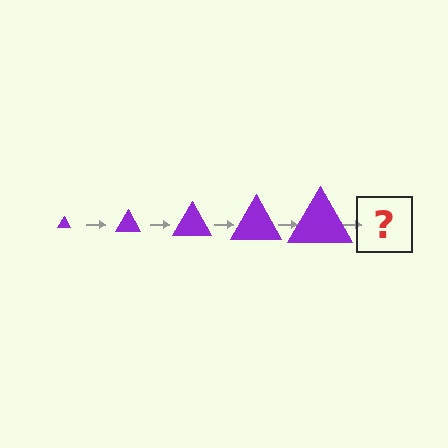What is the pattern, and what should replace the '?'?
The pattern is that the triangle gets progressively larger each step. The '?' should be a purple triangle, larger than the previous one.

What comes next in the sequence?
The next element should be a purple triangle, larger than the previous one.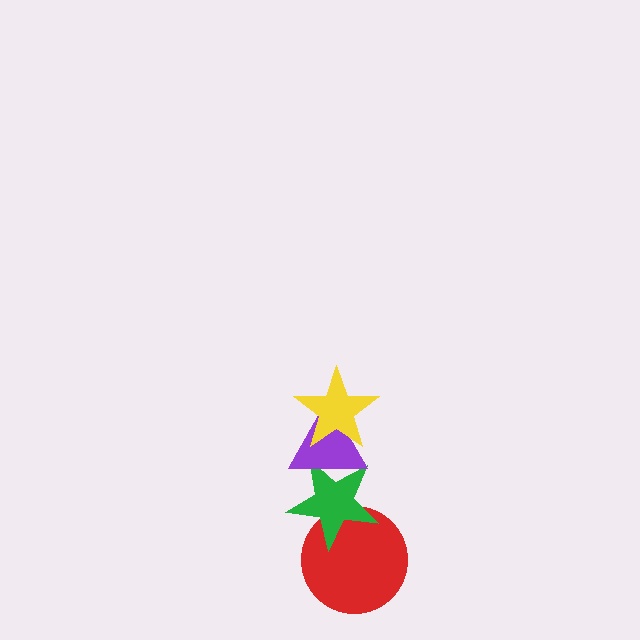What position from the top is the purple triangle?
The purple triangle is 2nd from the top.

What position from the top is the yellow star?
The yellow star is 1st from the top.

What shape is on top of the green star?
The purple triangle is on top of the green star.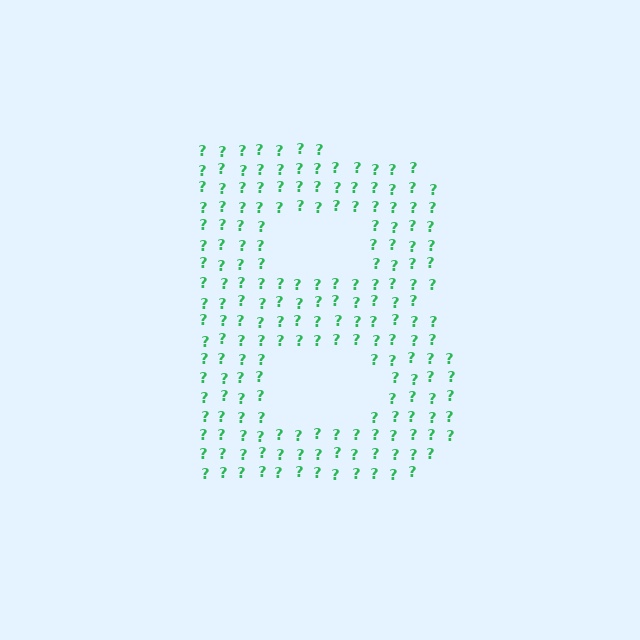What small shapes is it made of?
It is made of small question marks.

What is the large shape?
The large shape is the letter B.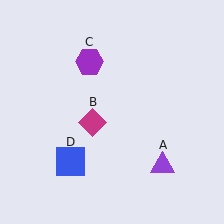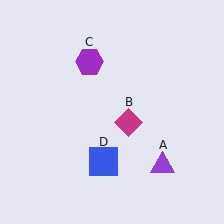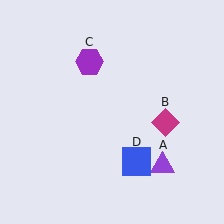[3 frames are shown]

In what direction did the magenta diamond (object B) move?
The magenta diamond (object B) moved right.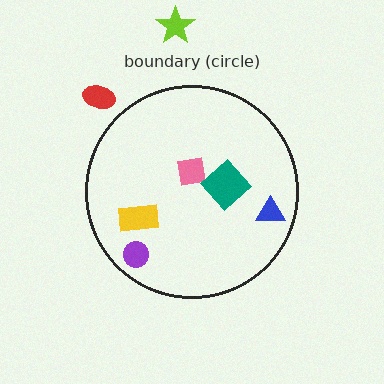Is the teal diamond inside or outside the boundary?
Inside.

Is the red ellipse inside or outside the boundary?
Outside.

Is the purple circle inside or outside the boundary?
Inside.